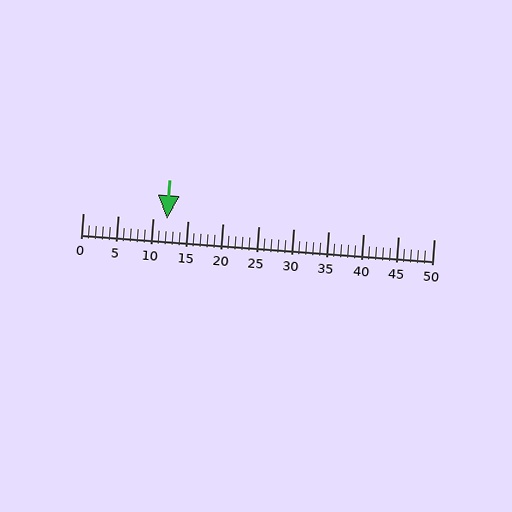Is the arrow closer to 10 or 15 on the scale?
The arrow is closer to 10.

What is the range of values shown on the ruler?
The ruler shows values from 0 to 50.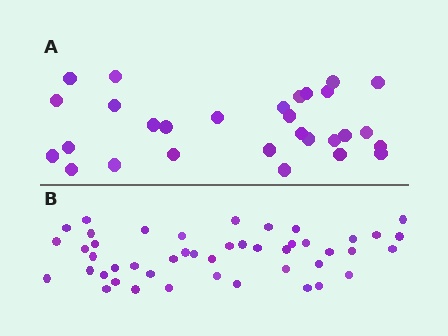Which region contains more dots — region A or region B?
Region B (the bottom region) has more dots.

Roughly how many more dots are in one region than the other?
Region B has approximately 15 more dots than region A.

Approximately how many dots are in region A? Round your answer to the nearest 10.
About 30 dots. (The exact count is 29, which rounds to 30.)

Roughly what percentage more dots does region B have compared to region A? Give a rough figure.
About 60% more.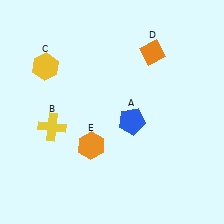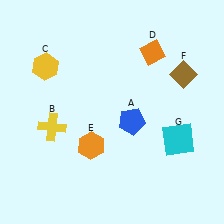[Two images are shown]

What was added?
A brown diamond (F), a cyan square (G) were added in Image 2.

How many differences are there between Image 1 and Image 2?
There are 2 differences between the two images.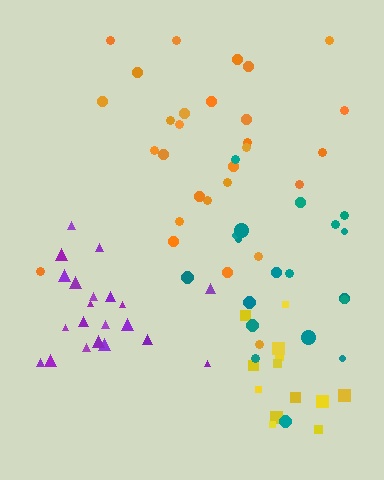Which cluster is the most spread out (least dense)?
Teal.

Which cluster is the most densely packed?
Purple.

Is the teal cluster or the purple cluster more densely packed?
Purple.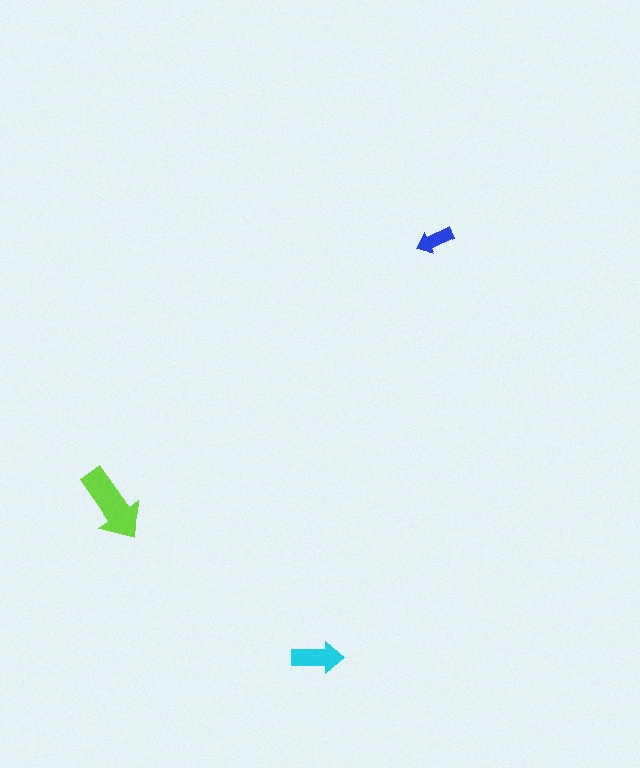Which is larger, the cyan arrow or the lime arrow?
The lime one.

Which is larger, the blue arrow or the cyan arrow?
The cyan one.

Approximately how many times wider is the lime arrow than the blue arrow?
About 2 times wider.